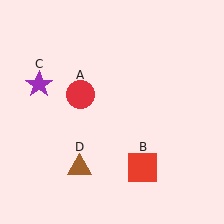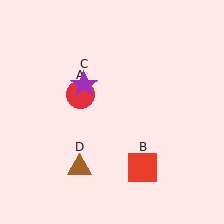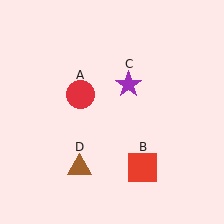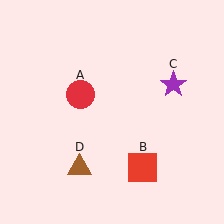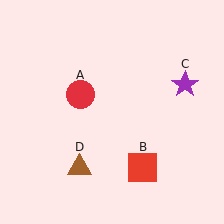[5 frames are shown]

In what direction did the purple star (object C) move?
The purple star (object C) moved right.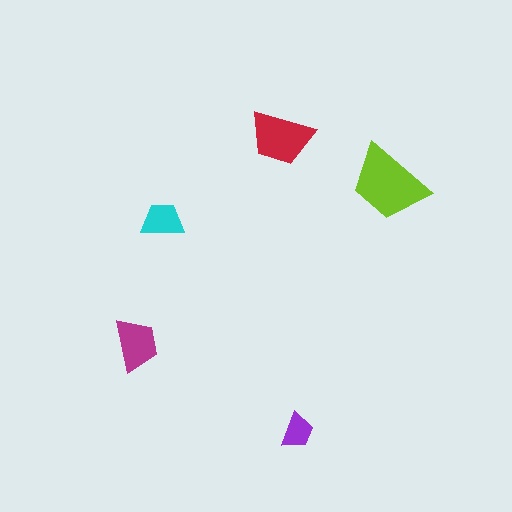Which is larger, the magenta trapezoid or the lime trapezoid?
The lime one.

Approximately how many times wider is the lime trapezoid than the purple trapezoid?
About 2 times wider.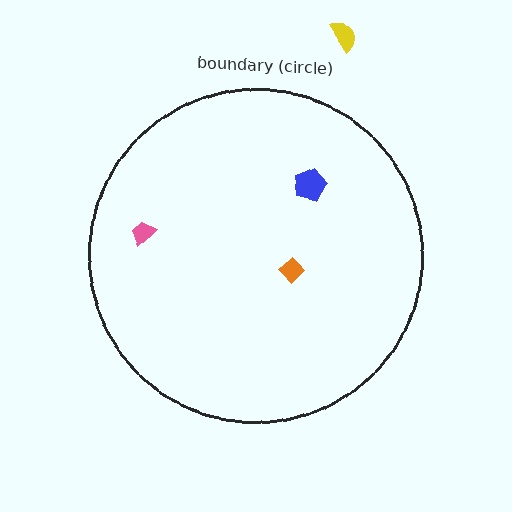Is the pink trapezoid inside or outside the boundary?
Inside.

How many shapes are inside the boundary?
3 inside, 1 outside.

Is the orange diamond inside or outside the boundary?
Inside.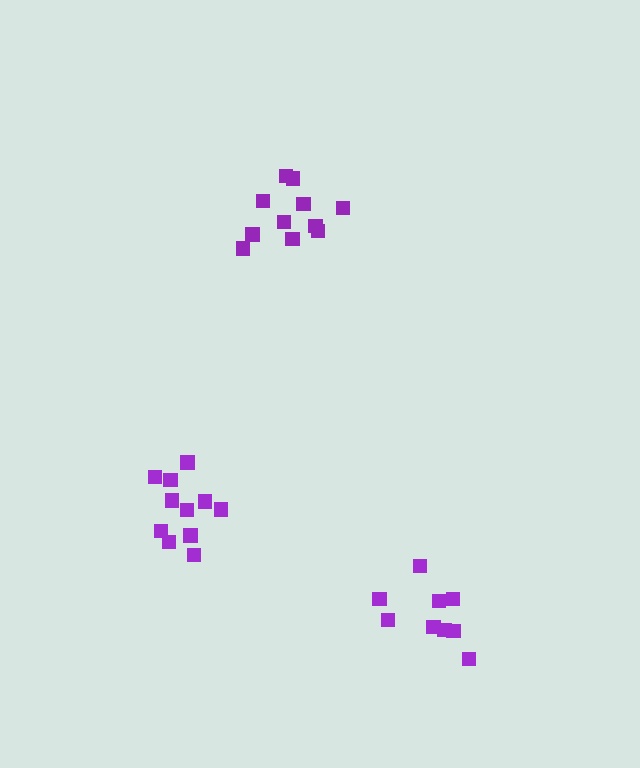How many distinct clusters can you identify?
There are 3 distinct clusters.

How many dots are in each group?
Group 1: 11 dots, Group 2: 9 dots, Group 3: 11 dots (31 total).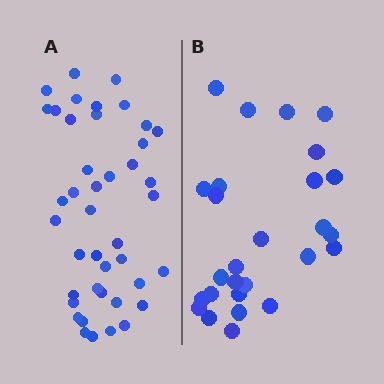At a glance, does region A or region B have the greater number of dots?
Region A (the left region) has more dots.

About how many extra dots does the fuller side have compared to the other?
Region A has approximately 15 more dots than region B.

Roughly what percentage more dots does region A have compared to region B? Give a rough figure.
About 55% more.